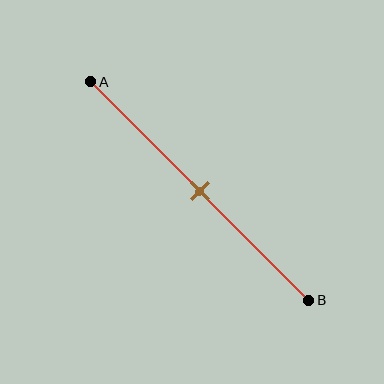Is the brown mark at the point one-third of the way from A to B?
No, the mark is at about 50% from A, not at the 33% one-third point.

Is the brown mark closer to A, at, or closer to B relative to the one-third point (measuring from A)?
The brown mark is closer to point B than the one-third point of segment AB.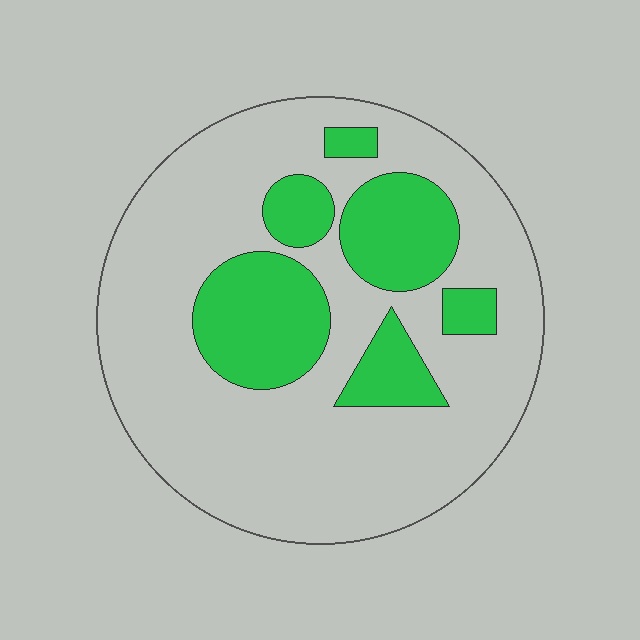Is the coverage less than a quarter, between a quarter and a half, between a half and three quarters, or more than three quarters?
Between a quarter and a half.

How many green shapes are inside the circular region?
6.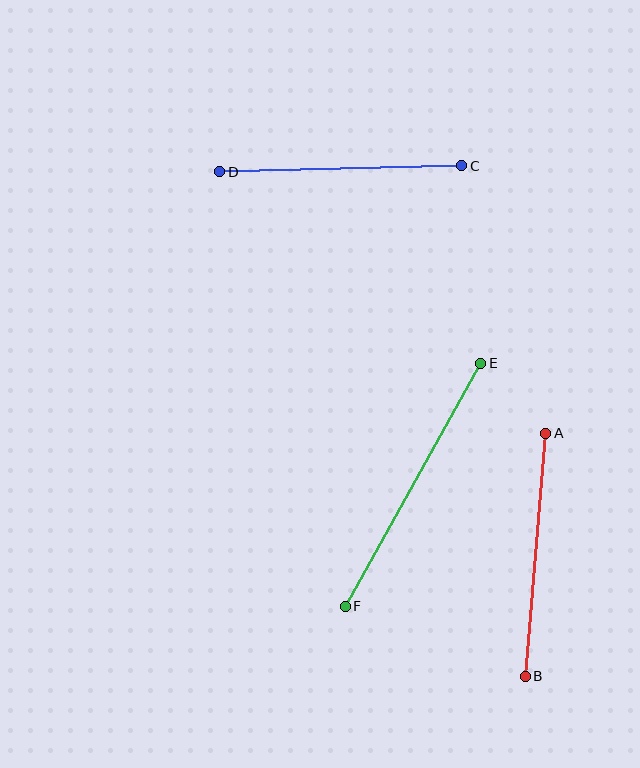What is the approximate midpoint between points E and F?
The midpoint is at approximately (413, 485) pixels.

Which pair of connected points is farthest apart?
Points E and F are farthest apart.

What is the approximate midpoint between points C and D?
The midpoint is at approximately (341, 169) pixels.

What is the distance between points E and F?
The distance is approximately 278 pixels.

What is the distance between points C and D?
The distance is approximately 242 pixels.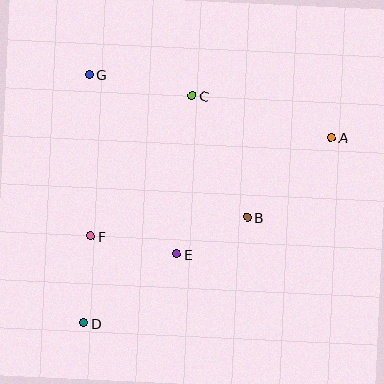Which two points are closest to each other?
Points B and E are closest to each other.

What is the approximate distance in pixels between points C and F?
The distance between C and F is approximately 173 pixels.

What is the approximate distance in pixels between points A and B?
The distance between A and B is approximately 116 pixels.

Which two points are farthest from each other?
Points A and D are farthest from each other.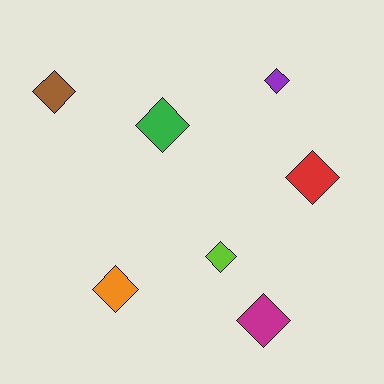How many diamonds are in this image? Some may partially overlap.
There are 7 diamonds.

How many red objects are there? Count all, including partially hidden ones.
There is 1 red object.